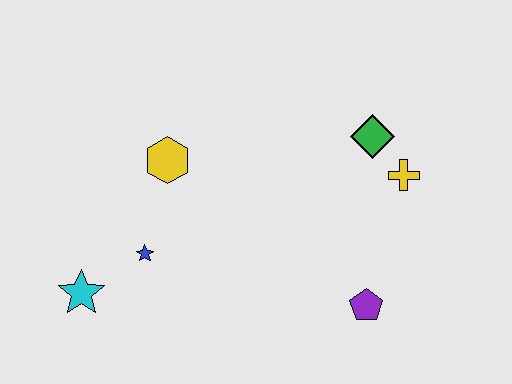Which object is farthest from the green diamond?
The cyan star is farthest from the green diamond.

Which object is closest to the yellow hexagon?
The blue star is closest to the yellow hexagon.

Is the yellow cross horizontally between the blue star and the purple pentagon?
No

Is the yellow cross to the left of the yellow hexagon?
No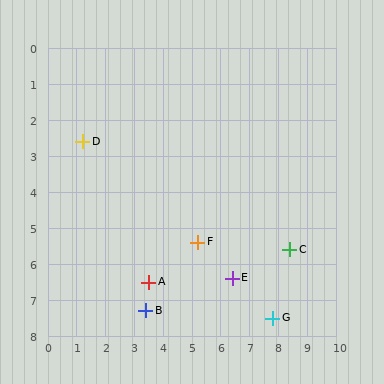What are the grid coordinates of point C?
Point C is at approximately (8.4, 5.6).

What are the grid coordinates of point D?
Point D is at approximately (1.2, 2.6).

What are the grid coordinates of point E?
Point E is at approximately (6.4, 6.4).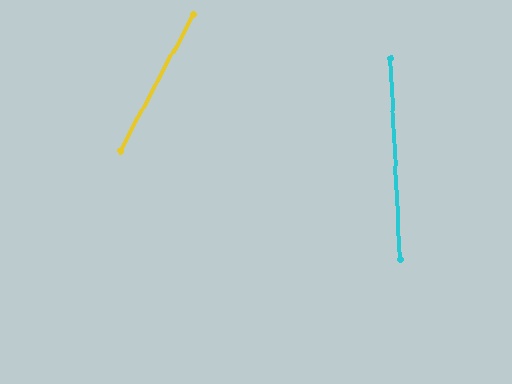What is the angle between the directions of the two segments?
Approximately 31 degrees.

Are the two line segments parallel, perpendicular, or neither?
Neither parallel nor perpendicular — they differ by about 31°.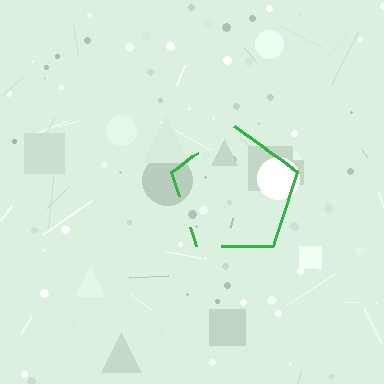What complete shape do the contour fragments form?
The contour fragments form a pentagon.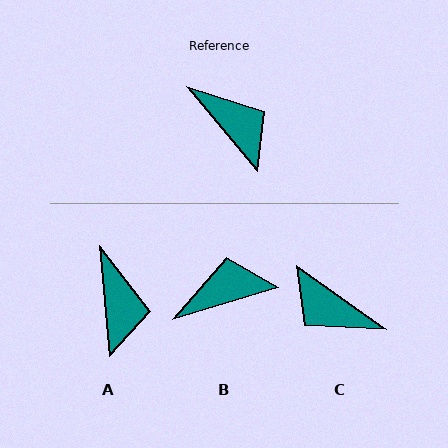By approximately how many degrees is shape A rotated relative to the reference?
Approximately 35 degrees clockwise.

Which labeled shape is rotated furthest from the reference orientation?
C, about 165 degrees away.